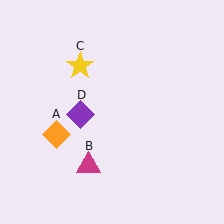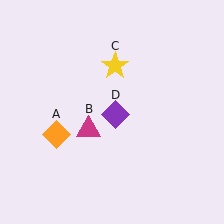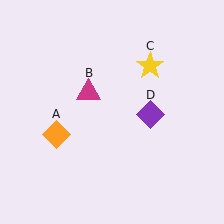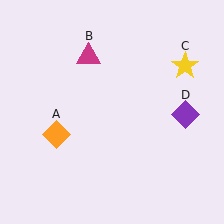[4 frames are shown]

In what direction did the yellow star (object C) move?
The yellow star (object C) moved right.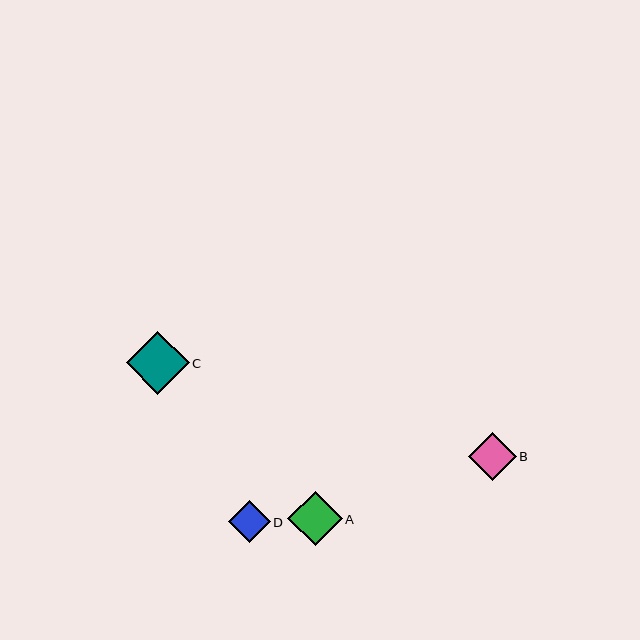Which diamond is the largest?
Diamond C is the largest with a size of approximately 63 pixels.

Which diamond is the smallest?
Diamond D is the smallest with a size of approximately 41 pixels.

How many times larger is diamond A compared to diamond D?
Diamond A is approximately 1.3 times the size of diamond D.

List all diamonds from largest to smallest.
From largest to smallest: C, A, B, D.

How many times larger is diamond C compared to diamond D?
Diamond C is approximately 1.5 times the size of diamond D.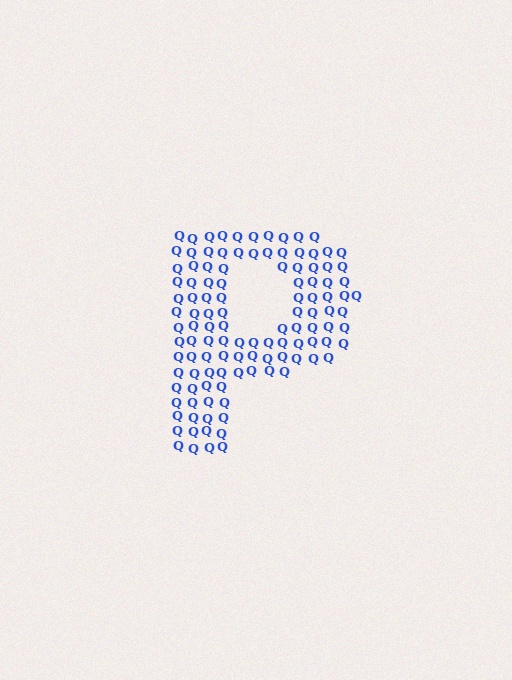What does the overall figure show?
The overall figure shows the letter P.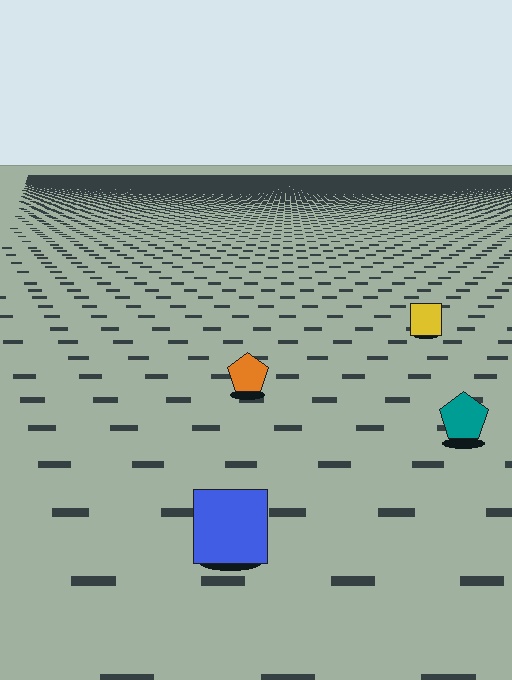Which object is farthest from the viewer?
The yellow square is farthest from the viewer. It appears smaller and the ground texture around it is denser.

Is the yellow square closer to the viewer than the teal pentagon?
No. The teal pentagon is closer — you can tell from the texture gradient: the ground texture is coarser near it.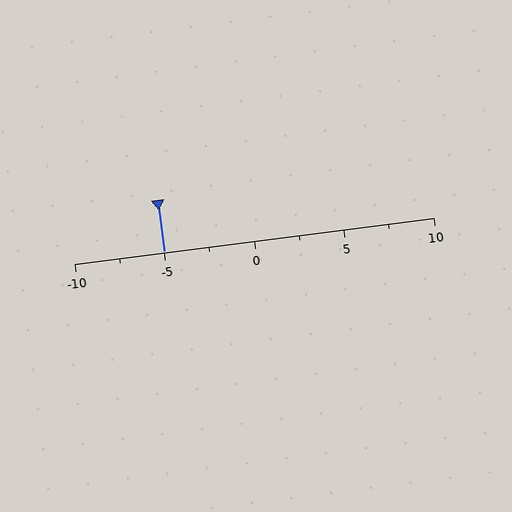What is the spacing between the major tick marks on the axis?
The major ticks are spaced 5 apart.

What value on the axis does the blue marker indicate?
The marker indicates approximately -5.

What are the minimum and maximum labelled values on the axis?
The axis runs from -10 to 10.